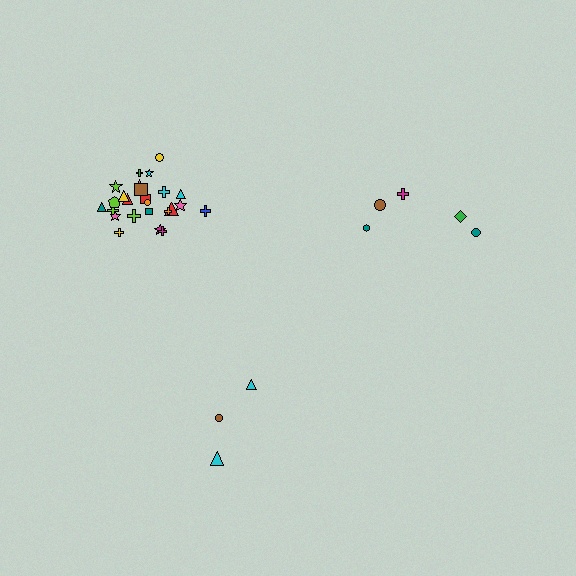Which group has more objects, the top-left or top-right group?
The top-left group.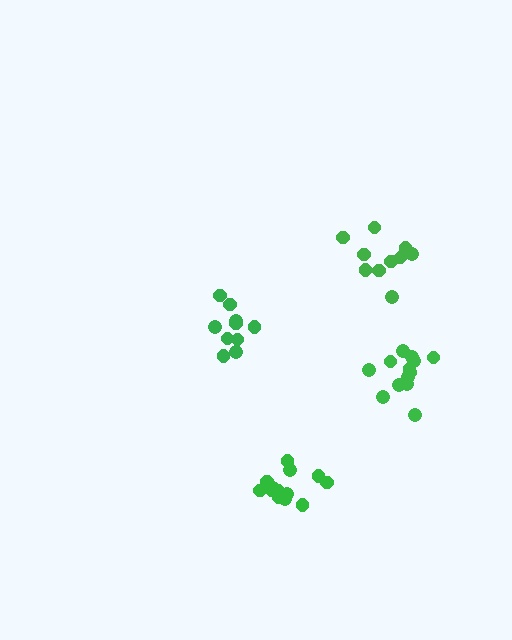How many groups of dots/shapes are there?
There are 4 groups.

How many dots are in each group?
Group 1: 10 dots, Group 2: 13 dots, Group 3: 10 dots, Group 4: 13 dots (46 total).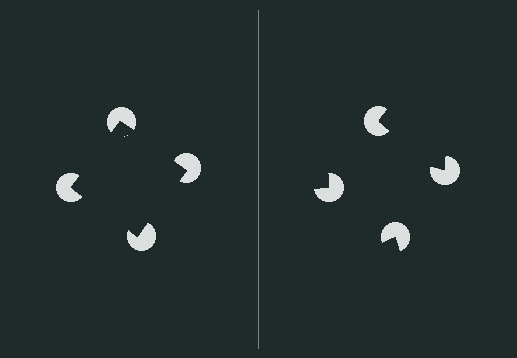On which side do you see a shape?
An illusory square appears on the left side. On the right side the wedge cuts are rotated, so no coherent shape forms.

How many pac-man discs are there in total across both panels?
8 — 4 on each side.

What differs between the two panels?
The pac-man discs are positioned identically on both sides; only the wedge orientations differ. On the left they align to a square; on the right they are misaligned.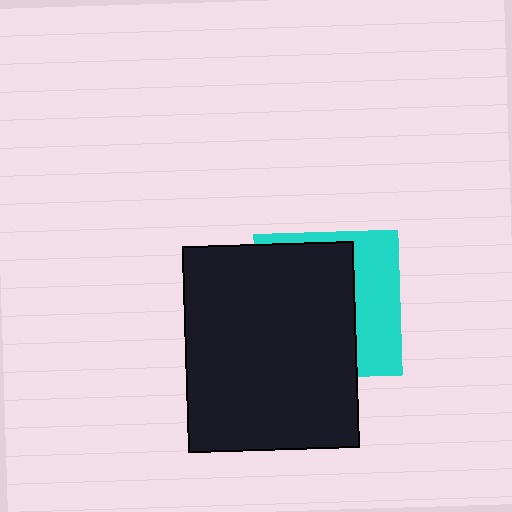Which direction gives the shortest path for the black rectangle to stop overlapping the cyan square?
Moving left gives the shortest separation.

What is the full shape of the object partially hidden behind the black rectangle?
The partially hidden object is a cyan square.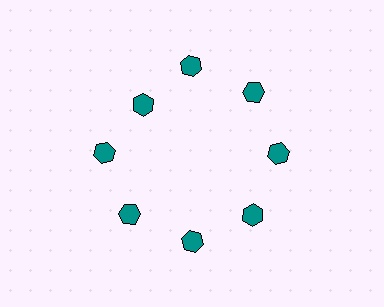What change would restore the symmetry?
The symmetry would be restored by moving it outward, back onto the ring so that all 8 hexagons sit at equal angles and equal distance from the center.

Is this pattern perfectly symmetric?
No. The 8 teal hexagons are arranged in a ring, but one element near the 10 o'clock position is pulled inward toward the center, breaking the 8-fold rotational symmetry.